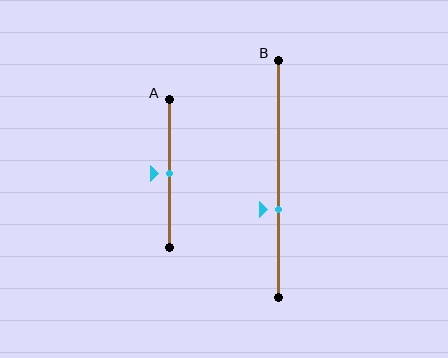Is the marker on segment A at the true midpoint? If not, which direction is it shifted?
Yes, the marker on segment A is at the true midpoint.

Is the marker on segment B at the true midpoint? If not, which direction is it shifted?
No, the marker on segment B is shifted downward by about 13% of the segment length.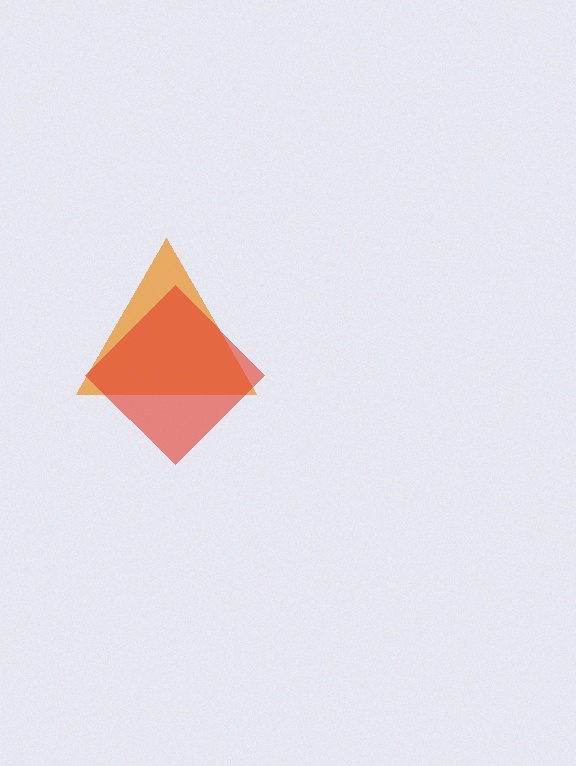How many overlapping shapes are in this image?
There are 2 overlapping shapes in the image.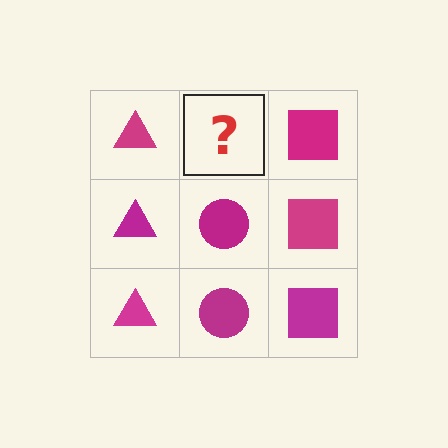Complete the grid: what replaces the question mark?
The question mark should be replaced with a magenta circle.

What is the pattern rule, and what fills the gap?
The rule is that each column has a consistent shape. The gap should be filled with a magenta circle.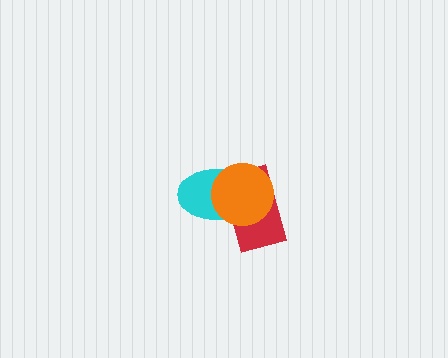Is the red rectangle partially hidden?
Yes, it is partially covered by another shape.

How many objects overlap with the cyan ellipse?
2 objects overlap with the cyan ellipse.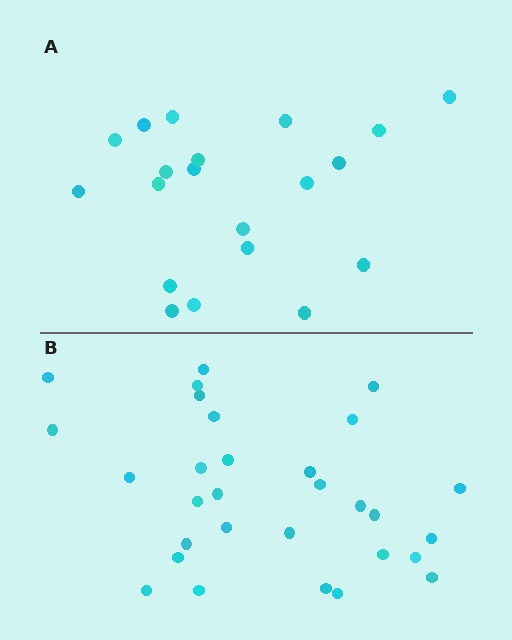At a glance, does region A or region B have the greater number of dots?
Region B (the bottom region) has more dots.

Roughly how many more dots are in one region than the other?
Region B has roughly 10 or so more dots than region A.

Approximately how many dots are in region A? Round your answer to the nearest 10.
About 20 dots.